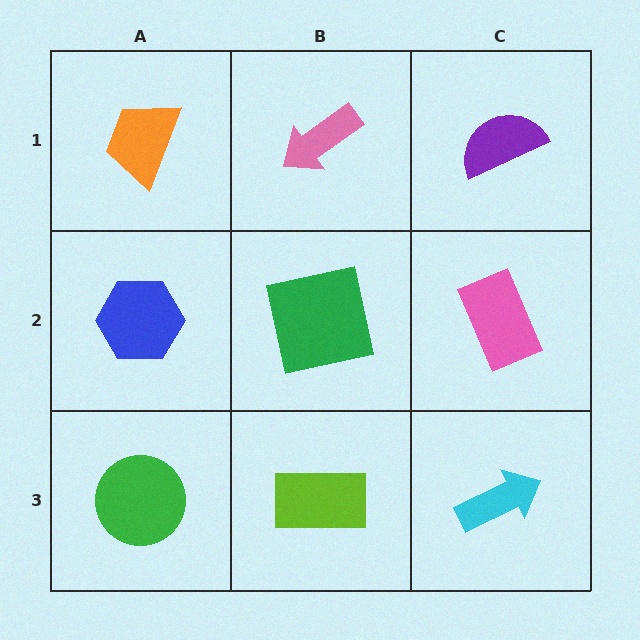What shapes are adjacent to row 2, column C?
A purple semicircle (row 1, column C), a cyan arrow (row 3, column C), a green square (row 2, column B).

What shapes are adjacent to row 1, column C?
A pink rectangle (row 2, column C), a pink arrow (row 1, column B).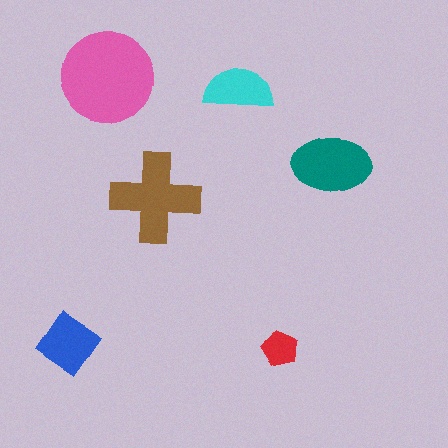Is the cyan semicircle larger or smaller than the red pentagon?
Larger.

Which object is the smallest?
The red pentagon.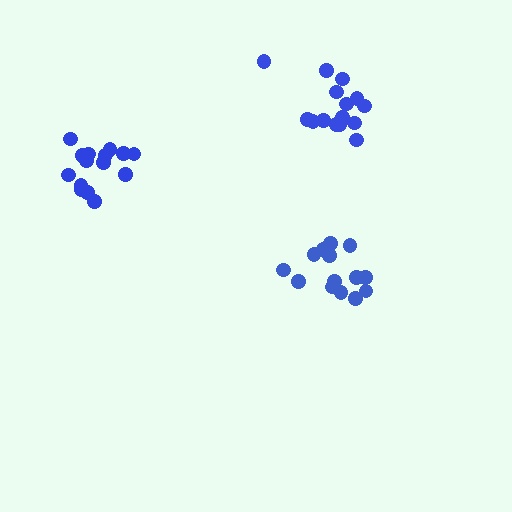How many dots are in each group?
Group 1: 15 dots, Group 2: 16 dots, Group 3: 14 dots (45 total).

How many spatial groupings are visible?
There are 3 spatial groupings.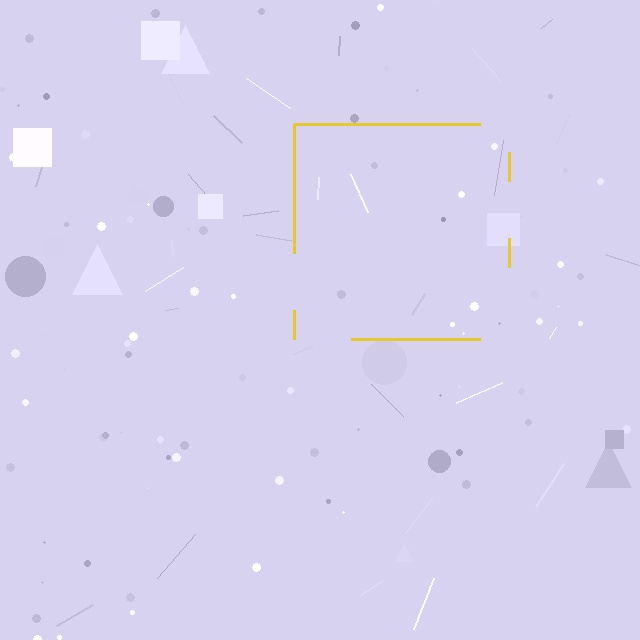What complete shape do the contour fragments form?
The contour fragments form a square.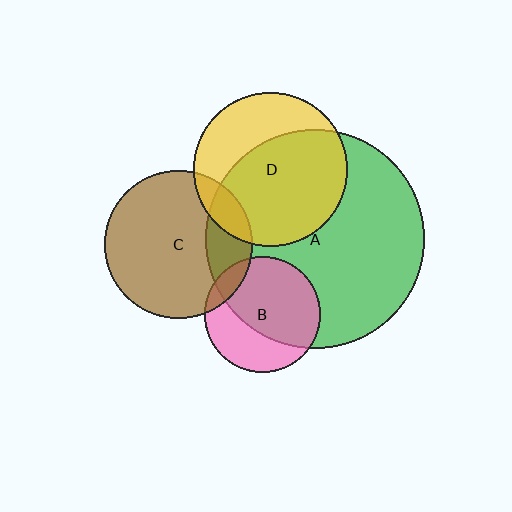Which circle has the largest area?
Circle A (green).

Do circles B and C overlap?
Yes.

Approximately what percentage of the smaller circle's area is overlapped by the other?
Approximately 10%.